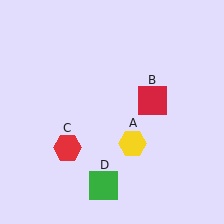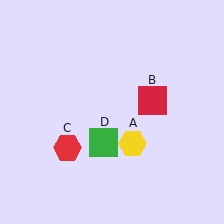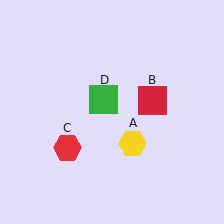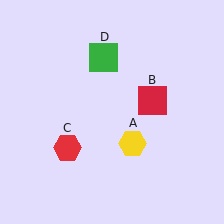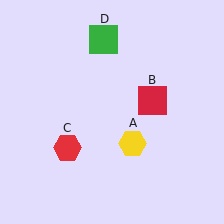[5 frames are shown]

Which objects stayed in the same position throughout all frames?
Yellow hexagon (object A) and red square (object B) and red hexagon (object C) remained stationary.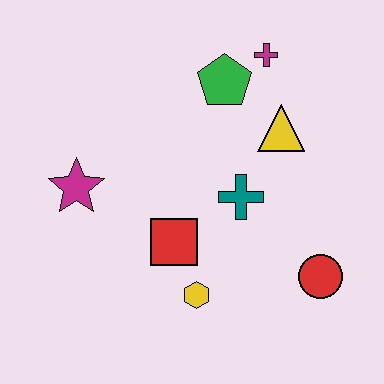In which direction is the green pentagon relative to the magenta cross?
The green pentagon is to the left of the magenta cross.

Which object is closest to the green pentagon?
The magenta cross is closest to the green pentagon.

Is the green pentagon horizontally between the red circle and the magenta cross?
No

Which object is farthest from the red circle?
The magenta star is farthest from the red circle.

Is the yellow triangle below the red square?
No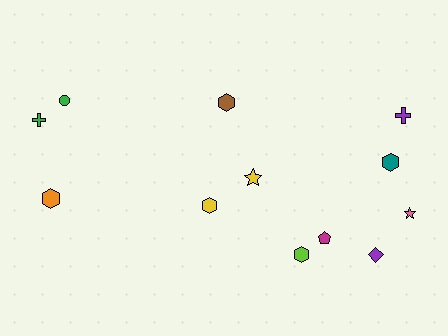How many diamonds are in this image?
There is 1 diamond.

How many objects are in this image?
There are 12 objects.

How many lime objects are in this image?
There is 1 lime object.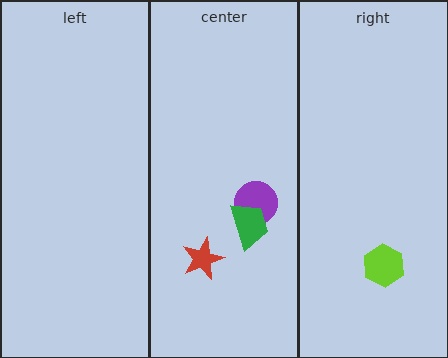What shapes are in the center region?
The red star, the purple circle, the green trapezoid.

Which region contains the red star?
The center region.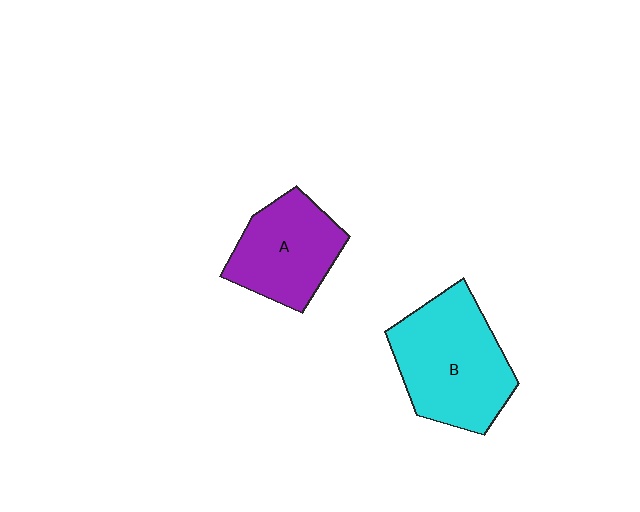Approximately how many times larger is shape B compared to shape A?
Approximately 1.4 times.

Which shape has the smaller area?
Shape A (purple).